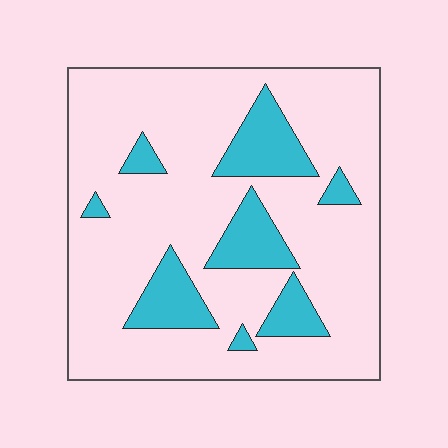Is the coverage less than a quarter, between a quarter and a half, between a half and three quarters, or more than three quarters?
Less than a quarter.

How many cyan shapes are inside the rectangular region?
8.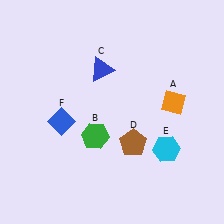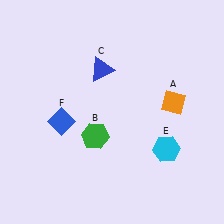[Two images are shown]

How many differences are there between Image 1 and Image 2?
There is 1 difference between the two images.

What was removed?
The brown pentagon (D) was removed in Image 2.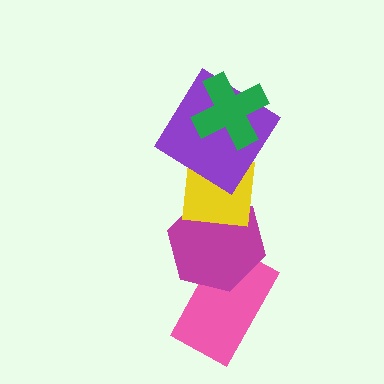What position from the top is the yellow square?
The yellow square is 3rd from the top.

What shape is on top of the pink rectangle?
The magenta hexagon is on top of the pink rectangle.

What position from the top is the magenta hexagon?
The magenta hexagon is 4th from the top.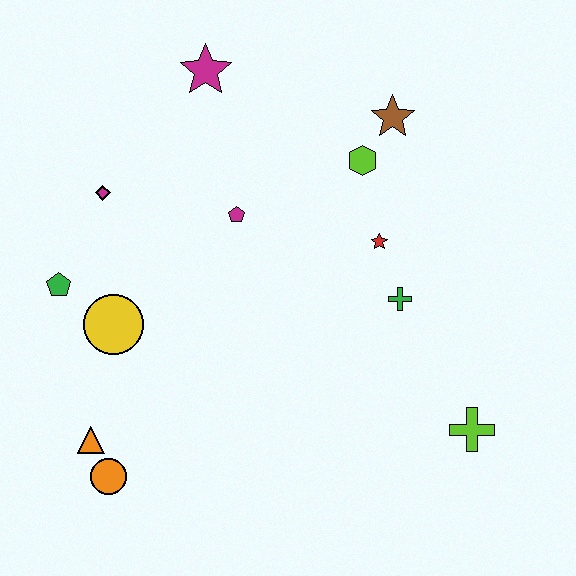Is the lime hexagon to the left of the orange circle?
No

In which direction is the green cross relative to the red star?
The green cross is below the red star.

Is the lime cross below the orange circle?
No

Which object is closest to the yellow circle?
The green pentagon is closest to the yellow circle.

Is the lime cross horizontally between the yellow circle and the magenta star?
No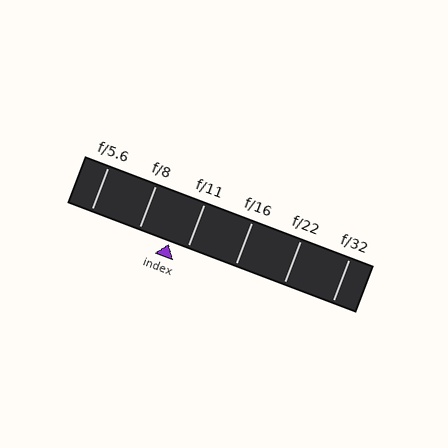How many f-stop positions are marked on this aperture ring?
There are 6 f-stop positions marked.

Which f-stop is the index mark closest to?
The index mark is closest to f/11.